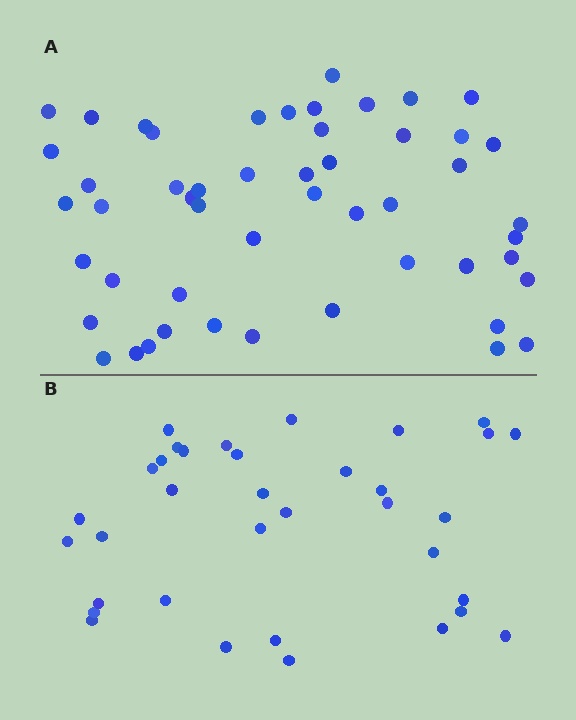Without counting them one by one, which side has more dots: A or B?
Region A (the top region) has more dots.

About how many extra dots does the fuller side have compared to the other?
Region A has approximately 15 more dots than region B.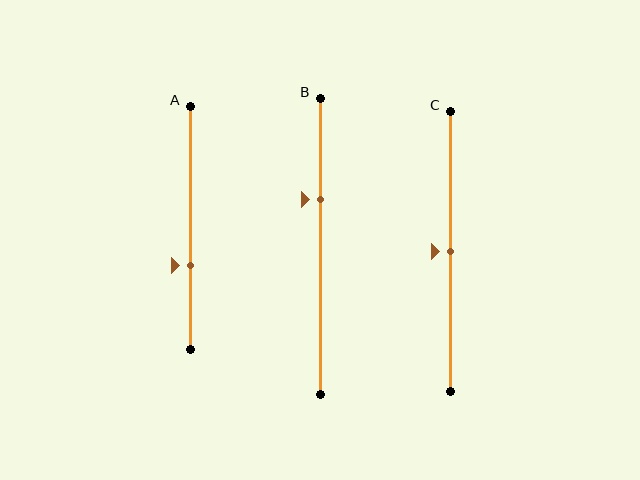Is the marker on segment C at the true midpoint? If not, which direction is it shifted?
Yes, the marker on segment C is at the true midpoint.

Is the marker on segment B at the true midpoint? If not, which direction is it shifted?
No, the marker on segment B is shifted upward by about 16% of the segment length.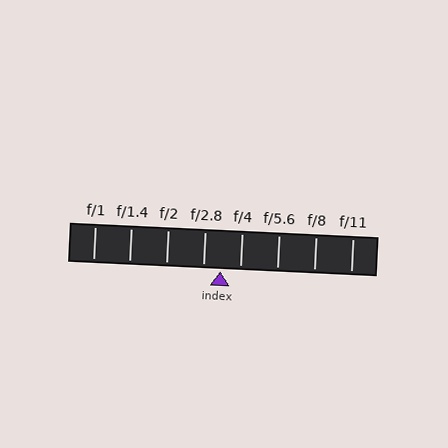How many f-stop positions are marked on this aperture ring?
There are 8 f-stop positions marked.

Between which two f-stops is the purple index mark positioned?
The index mark is between f/2.8 and f/4.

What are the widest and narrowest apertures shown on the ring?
The widest aperture shown is f/1 and the narrowest is f/11.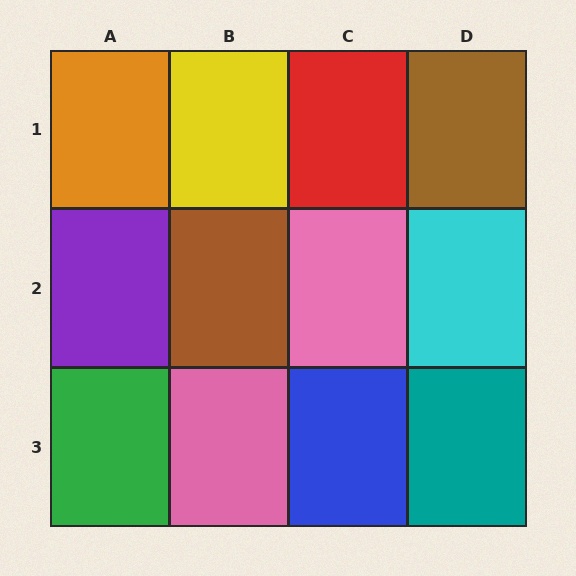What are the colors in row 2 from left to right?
Purple, brown, pink, cyan.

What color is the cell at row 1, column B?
Yellow.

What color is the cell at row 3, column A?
Green.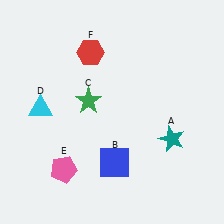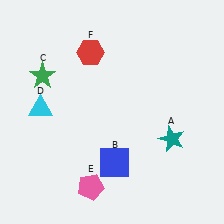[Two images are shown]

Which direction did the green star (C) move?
The green star (C) moved left.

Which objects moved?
The objects that moved are: the green star (C), the pink pentagon (E).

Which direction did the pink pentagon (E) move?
The pink pentagon (E) moved right.